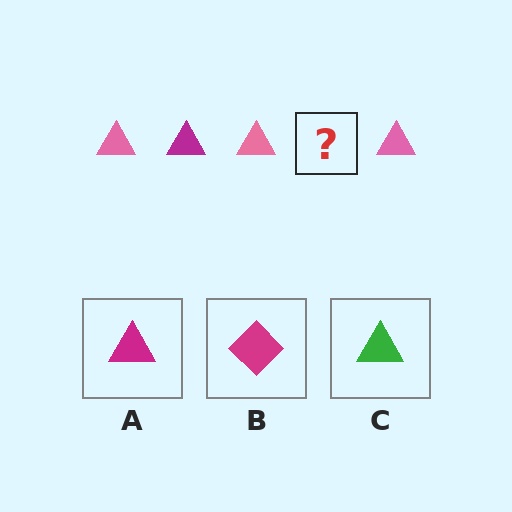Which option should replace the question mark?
Option A.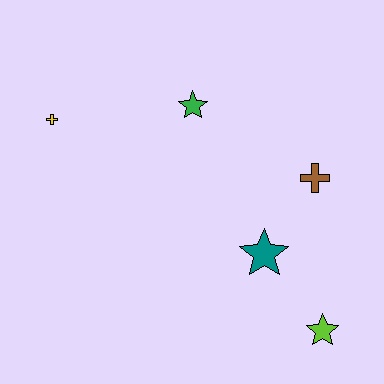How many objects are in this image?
There are 5 objects.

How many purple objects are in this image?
There are no purple objects.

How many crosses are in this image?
There are 2 crosses.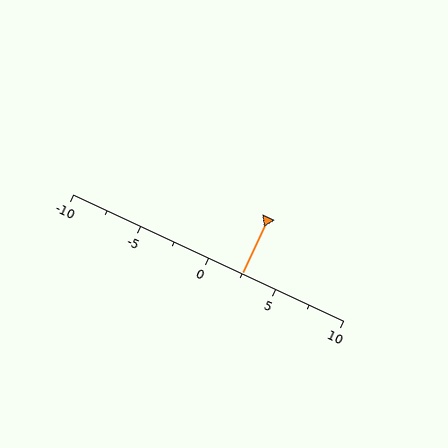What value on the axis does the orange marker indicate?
The marker indicates approximately 2.5.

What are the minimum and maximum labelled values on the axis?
The axis runs from -10 to 10.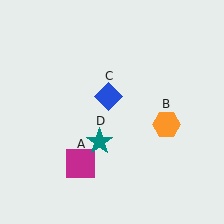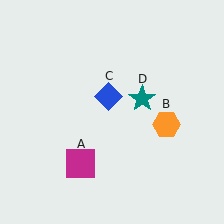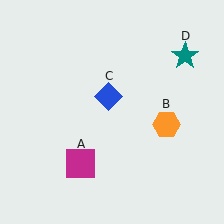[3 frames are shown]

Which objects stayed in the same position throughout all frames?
Magenta square (object A) and orange hexagon (object B) and blue diamond (object C) remained stationary.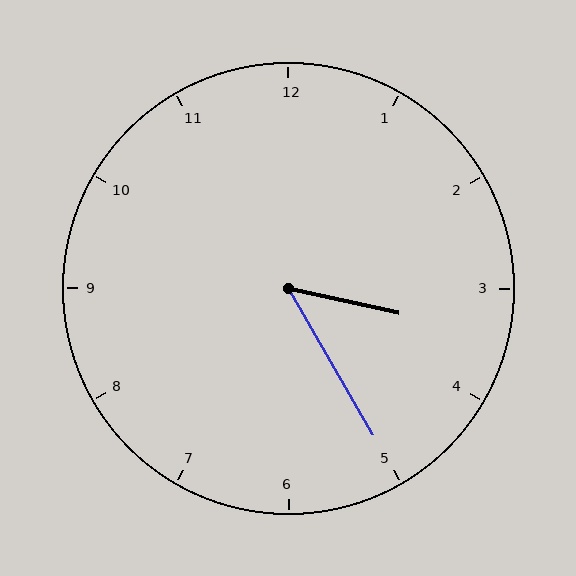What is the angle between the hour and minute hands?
Approximately 48 degrees.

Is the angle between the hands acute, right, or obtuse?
It is acute.